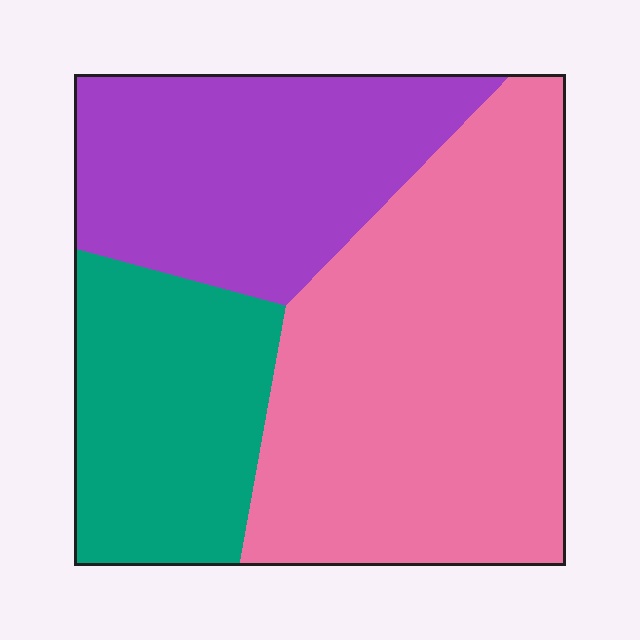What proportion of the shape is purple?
Purple covers around 30% of the shape.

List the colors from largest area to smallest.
From largest to smallest: pink, purple, teal.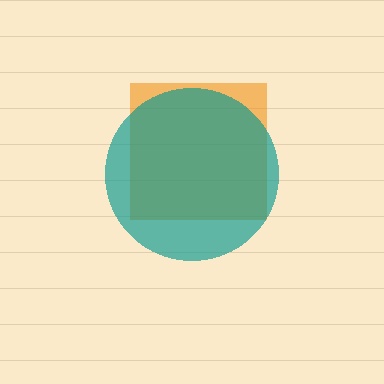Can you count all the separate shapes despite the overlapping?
Yes, there are 2 separate shapes.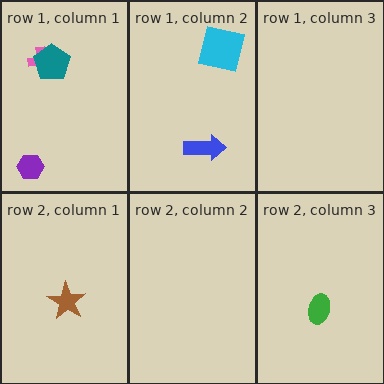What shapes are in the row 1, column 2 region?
The blue arrow, the cyan square.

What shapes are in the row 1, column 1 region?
The purple hexagon, the pink cross, the teal pentagon.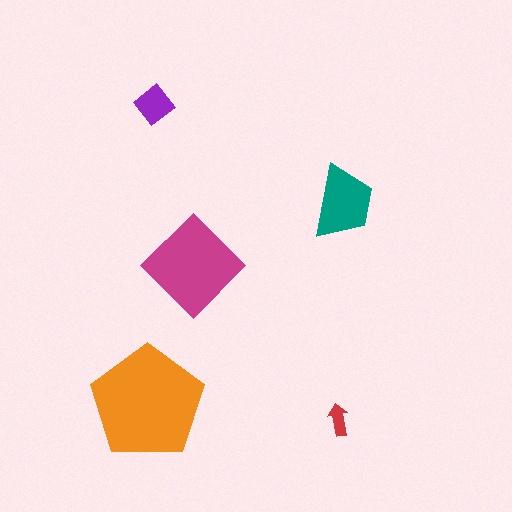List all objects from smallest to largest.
The red arrow, the purple diamond, the teal trapezoid, the magenta diamond, the orange pentagon.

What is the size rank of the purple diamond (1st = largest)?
4th.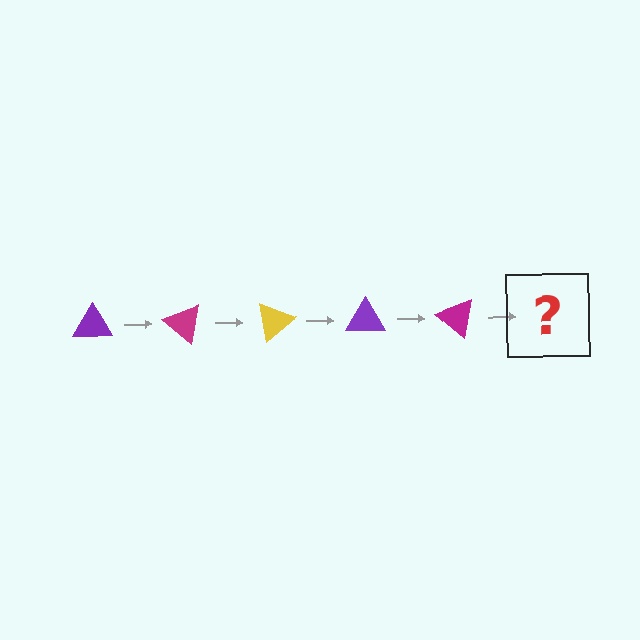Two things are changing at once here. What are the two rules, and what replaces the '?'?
The two rules are that it rotates 40 degrees each step and the color cycles through purple, magenta, and yellow. The '?' should be a yellow triangle, rotated 200 degrees from the start.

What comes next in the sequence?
The next element should be a yellow triangle, rotated 200 degrees from the start.